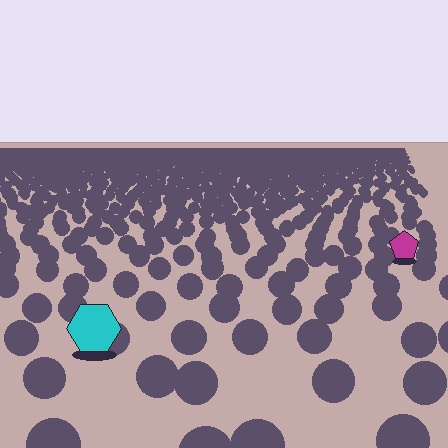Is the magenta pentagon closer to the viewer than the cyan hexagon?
No. The cyan hexagon is closer — you can tell from the texture gradient: the ground texture is coarser near it.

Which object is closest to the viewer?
The cyan hexagon is closest. The texture marks near it are larger and more spread out.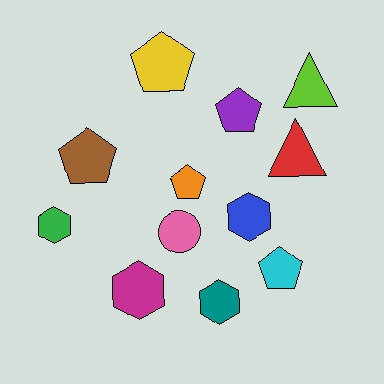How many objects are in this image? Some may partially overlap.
There are 12 objects.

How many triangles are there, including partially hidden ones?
There are 2 triangles.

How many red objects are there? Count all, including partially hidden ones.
There is 1 red object.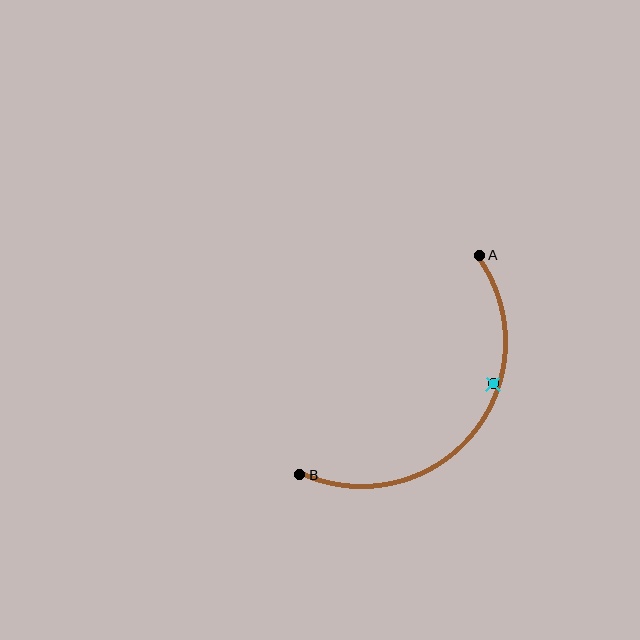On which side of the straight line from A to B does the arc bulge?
The arc bulges below and to the right of the straight line connecting A and B.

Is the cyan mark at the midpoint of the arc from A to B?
No — the cyan mark does not lie on the arc at all. It sits slightly inside the curve.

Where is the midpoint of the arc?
The arc midpoint is the point on the curve farthest from the straight line joining A and B. It sits below and to the right of that line.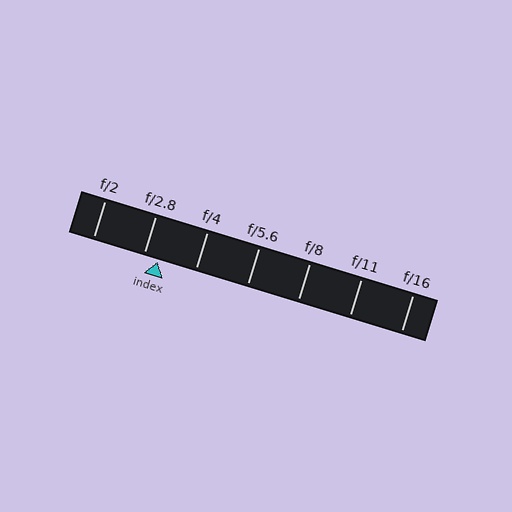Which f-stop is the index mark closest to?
The index mark is closest to f/2.8.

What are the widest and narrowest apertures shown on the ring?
The widest aperture shown is f/2 and the narrowest is f/16.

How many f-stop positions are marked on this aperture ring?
There are 7 f-stop positions marked.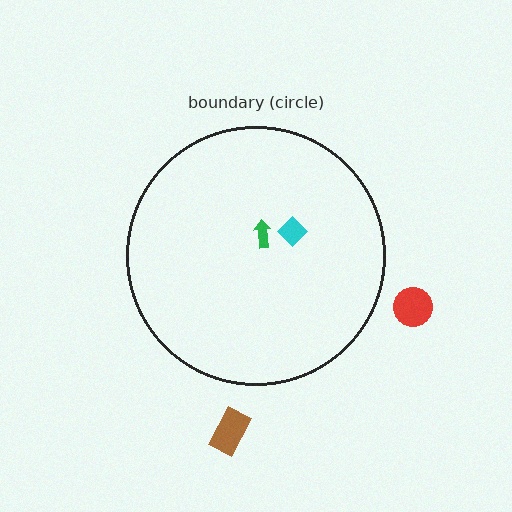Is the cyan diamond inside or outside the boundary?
Inside.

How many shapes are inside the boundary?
2 inside, 2 outside.